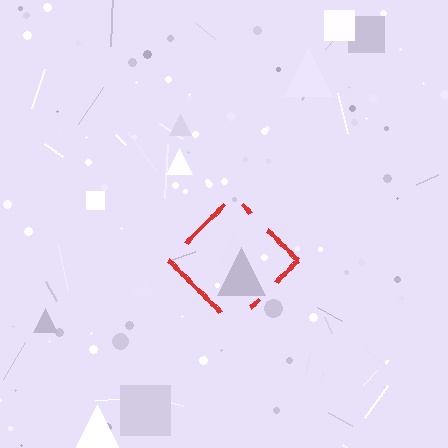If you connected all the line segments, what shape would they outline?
They would outline a diamond.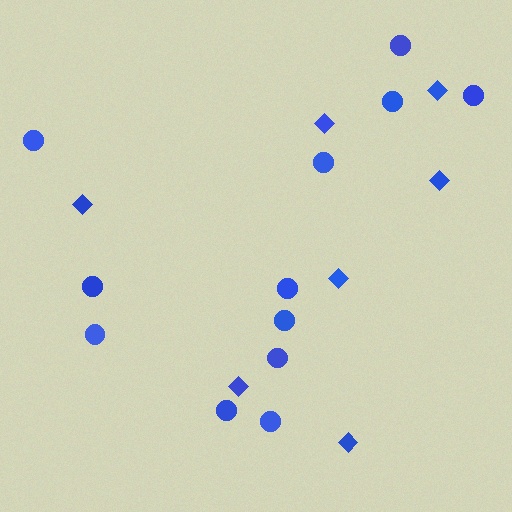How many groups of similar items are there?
There are 2 groups: one group of circles (12) and one group of diamonds (7).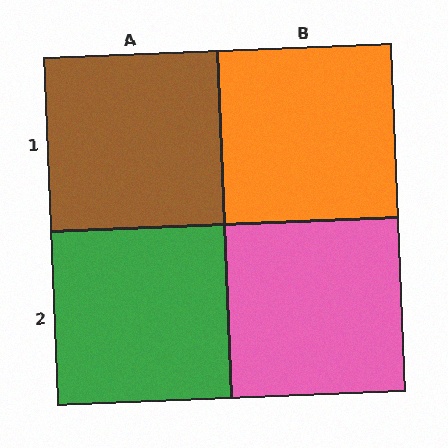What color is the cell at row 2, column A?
Green.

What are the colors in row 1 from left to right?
Brown, orange.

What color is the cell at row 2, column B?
Pink.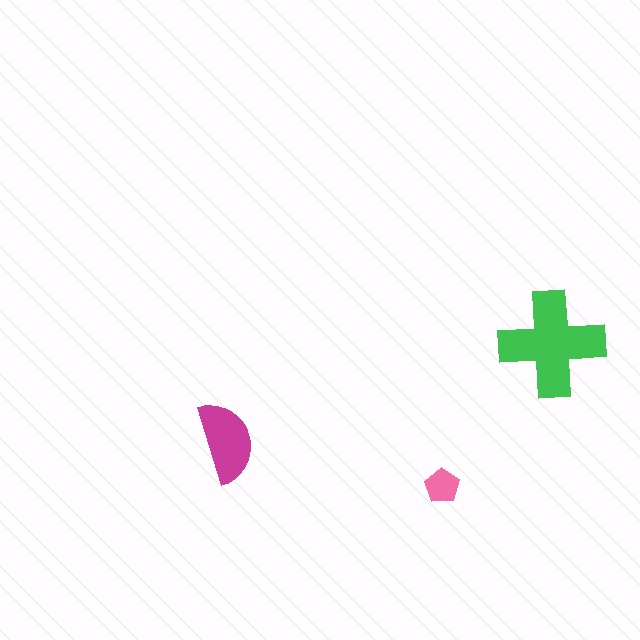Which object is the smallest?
The pink pentagon.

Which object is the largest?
The green cross.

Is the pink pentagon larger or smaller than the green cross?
Smaller.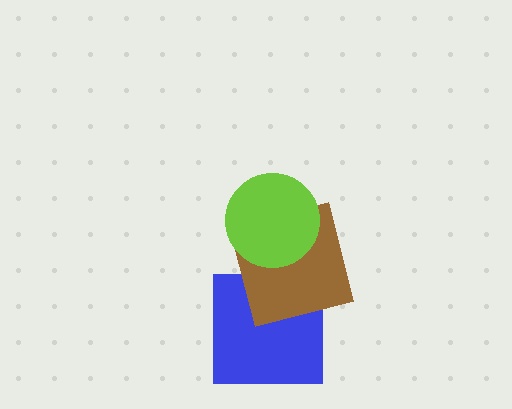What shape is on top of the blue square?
The brown square is on top of the blue square.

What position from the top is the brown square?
The brown square is 2nd from the top.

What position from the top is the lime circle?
The lime circle is 1st from the top.